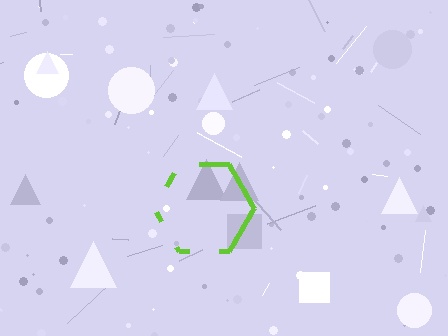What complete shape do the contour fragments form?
The contour fragments form a hexagon.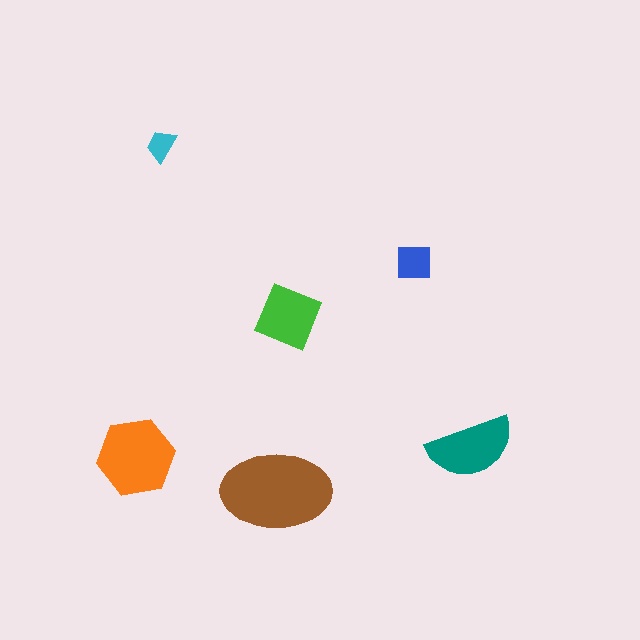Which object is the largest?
The brown ellipse.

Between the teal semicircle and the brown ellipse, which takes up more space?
The brown ellipse.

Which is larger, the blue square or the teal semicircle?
The teal semicircle.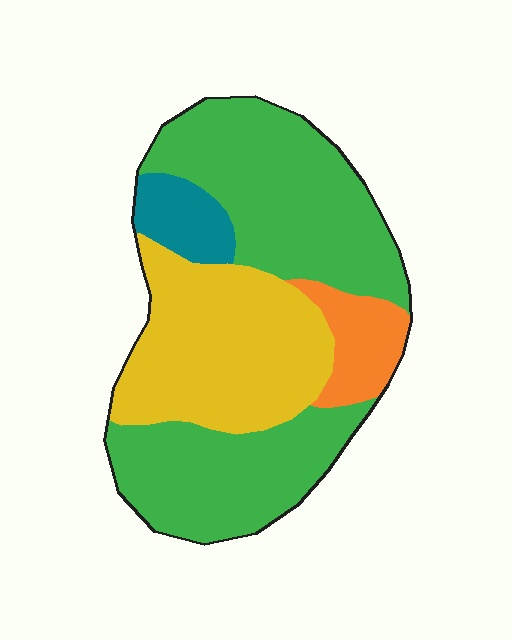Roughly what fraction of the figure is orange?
Orange covers 8% of the figure.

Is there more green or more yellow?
Green.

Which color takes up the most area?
Green, at roughly 55%.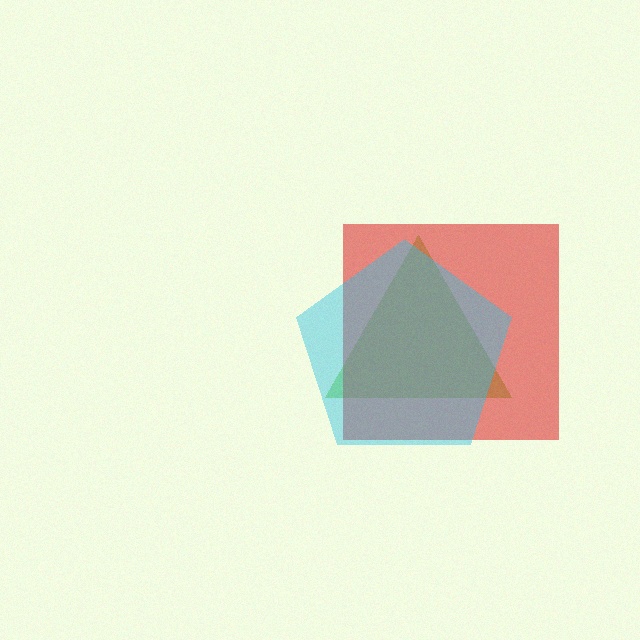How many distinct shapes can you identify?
There are 3 distinct shapes: a lime triangle, a red square, a cyan pentagon.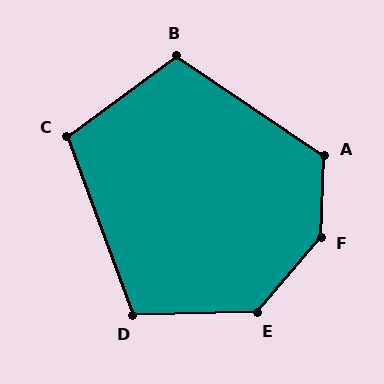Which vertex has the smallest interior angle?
C, at approximately 106 degrees.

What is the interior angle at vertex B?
Approximately 110 degrees (obtuse).